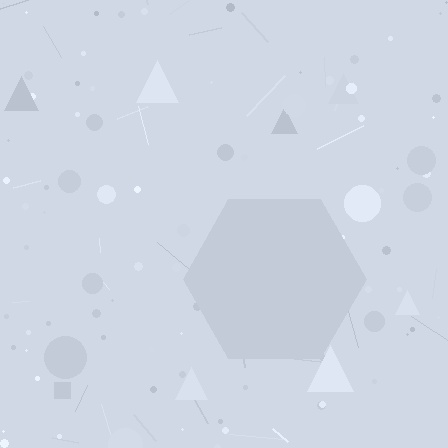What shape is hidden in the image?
A hexagon is hidden in the image.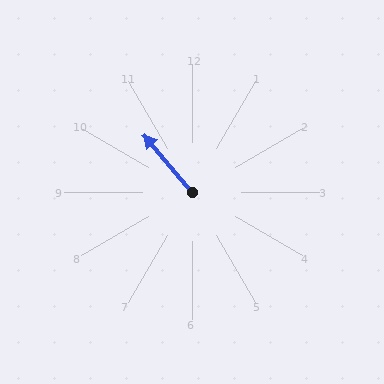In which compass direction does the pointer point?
Northwest.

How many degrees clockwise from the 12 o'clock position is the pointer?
Approximately 320 degrees.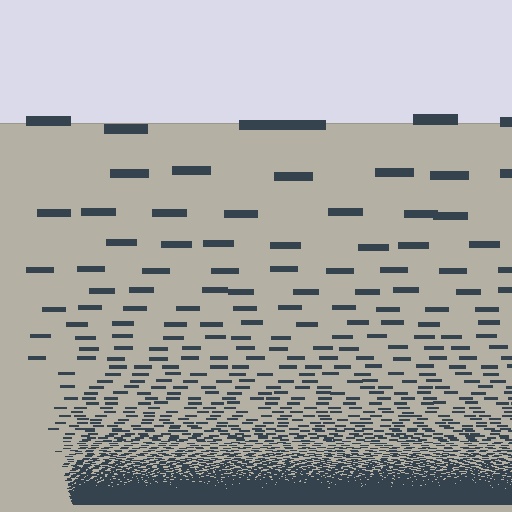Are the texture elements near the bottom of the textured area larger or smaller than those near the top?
Smaller. The gradient is inverted — elements near the bottom are smaller and denser.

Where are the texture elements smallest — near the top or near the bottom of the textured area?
Near the bottom.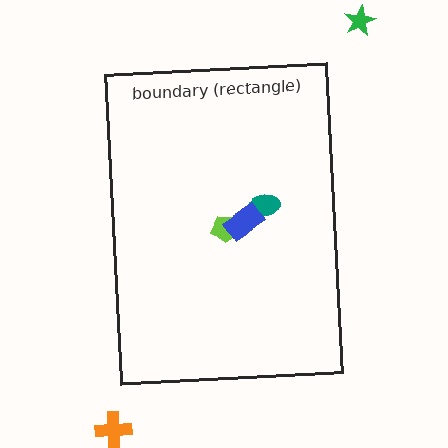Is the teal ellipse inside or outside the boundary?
Inside.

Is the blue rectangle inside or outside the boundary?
Inside.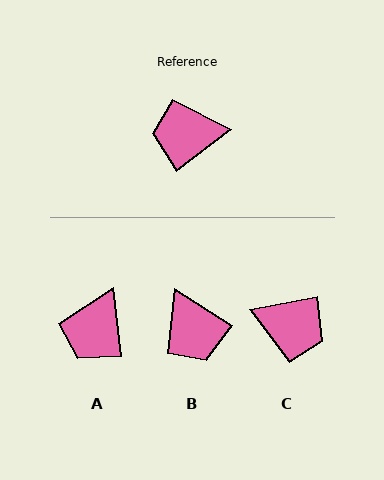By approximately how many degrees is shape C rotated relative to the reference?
Approximately 154 degrees counter-clockwise.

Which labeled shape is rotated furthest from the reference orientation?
C, about 154 degrees away.